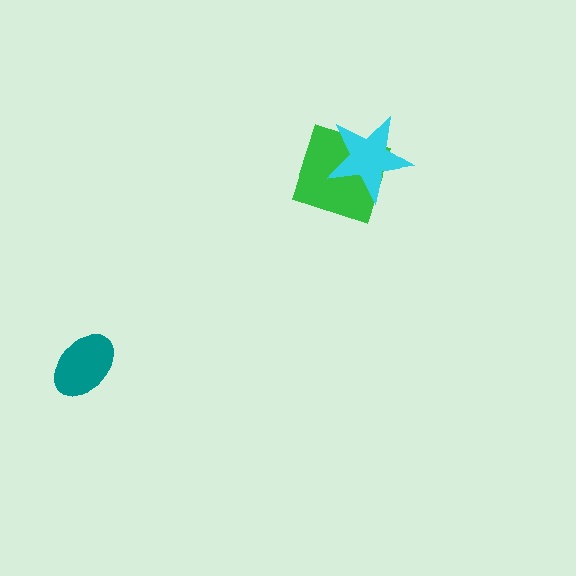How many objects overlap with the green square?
1 object overlaps with the green square.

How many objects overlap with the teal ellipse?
0 objects overlap with the teal ellipse.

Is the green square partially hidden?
Yes, it is partially covered by another shape.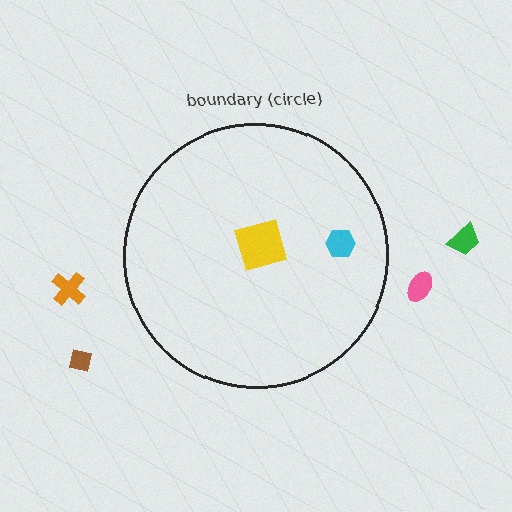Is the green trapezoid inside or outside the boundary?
Outside.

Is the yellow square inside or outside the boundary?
Inside.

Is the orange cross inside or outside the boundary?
Outside.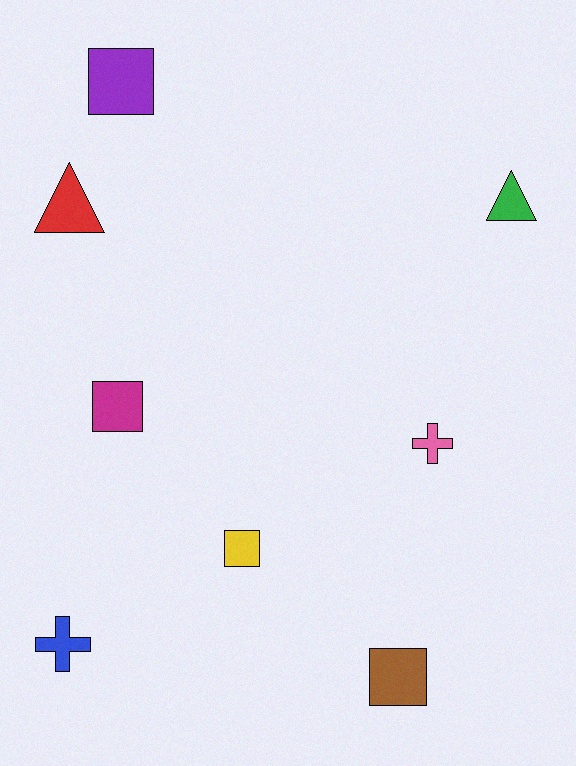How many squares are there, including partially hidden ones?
There are 4 squares.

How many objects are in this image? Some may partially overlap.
There are 8 objects.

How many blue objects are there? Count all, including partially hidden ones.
There is 1 blue object.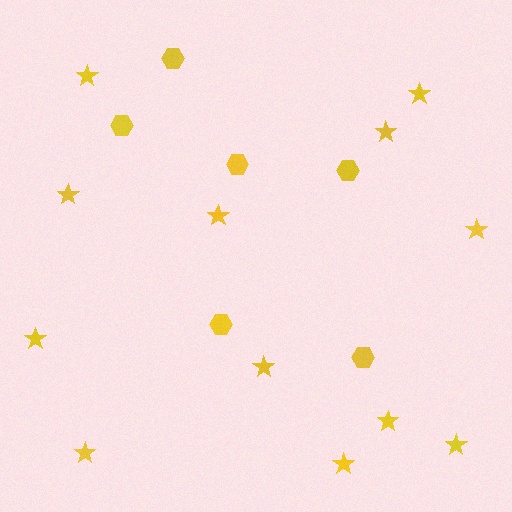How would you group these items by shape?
There are 2 groups: one group of stars (12) and one group of hexagons (6).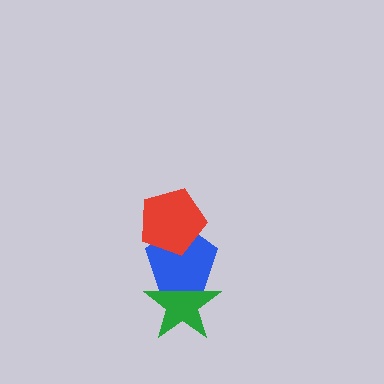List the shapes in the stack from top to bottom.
From top to bottom: the red pentagon, the blue pentagon, the green star.